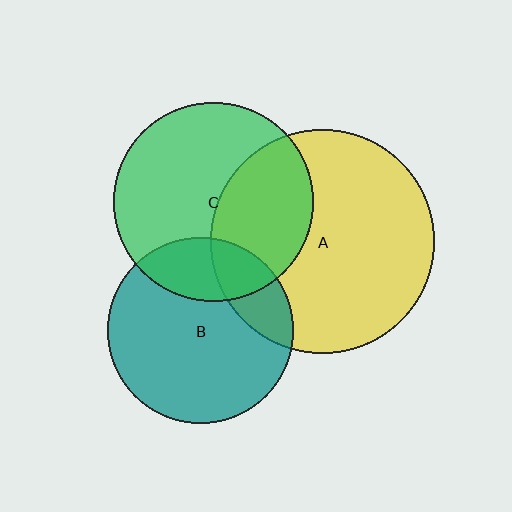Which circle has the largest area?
Circle A (yellow).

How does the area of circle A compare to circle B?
Approximately 1.5 times.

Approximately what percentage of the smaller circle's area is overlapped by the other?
Approximately 40%.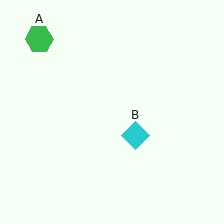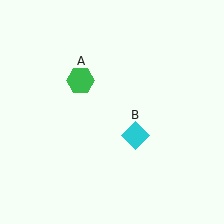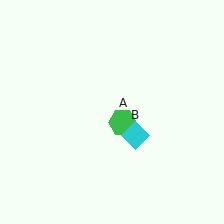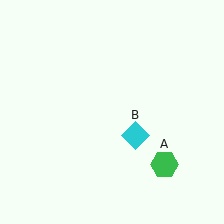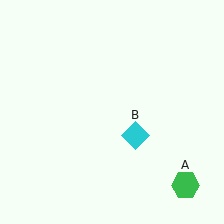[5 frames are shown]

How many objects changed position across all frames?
1 object changed position: green hexagon (object A).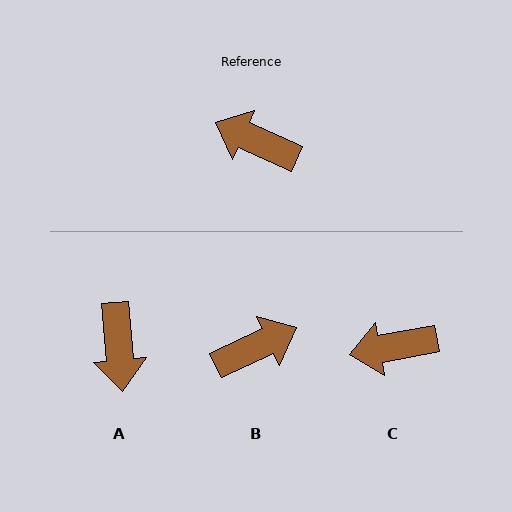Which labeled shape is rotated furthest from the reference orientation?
B, about 131 degrees away.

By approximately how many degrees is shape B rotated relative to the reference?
Approximately 131 degrees clockwise.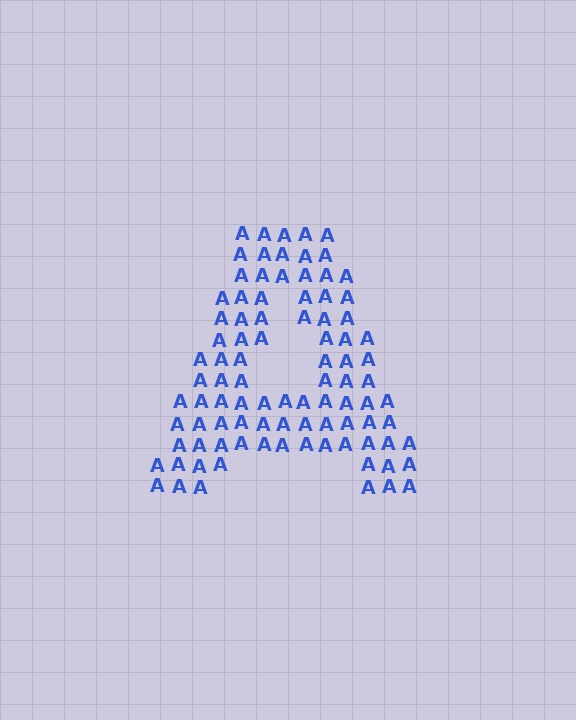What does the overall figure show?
The overall figure shows the letter A.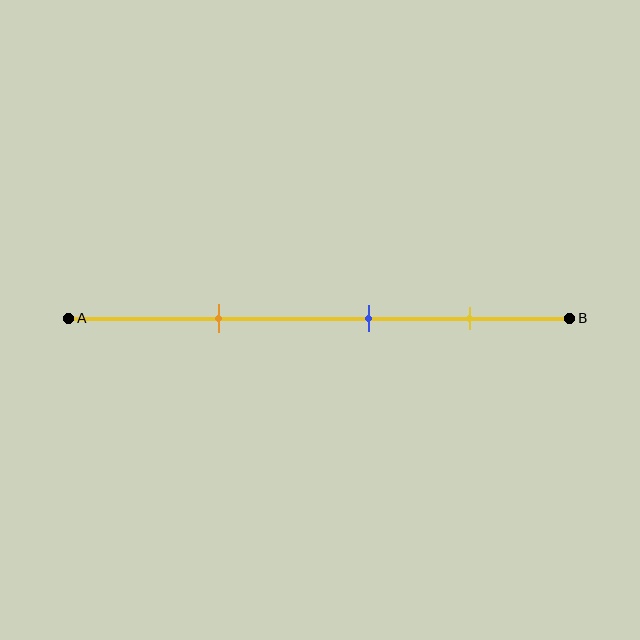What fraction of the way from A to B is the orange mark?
The orange mark is approximately 30% (0.3) of the way from A to B.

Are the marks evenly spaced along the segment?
Yes, the marks are approximately evenly spaced.